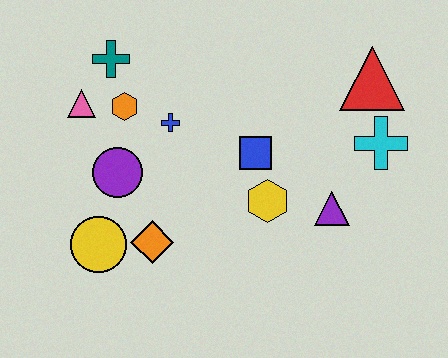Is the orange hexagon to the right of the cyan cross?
No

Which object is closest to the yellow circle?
The orange diamond is closest to the yellow circle.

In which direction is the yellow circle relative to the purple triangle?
The yellow circle is to the left of the purple triangle.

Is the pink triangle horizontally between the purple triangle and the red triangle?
No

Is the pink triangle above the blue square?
Yes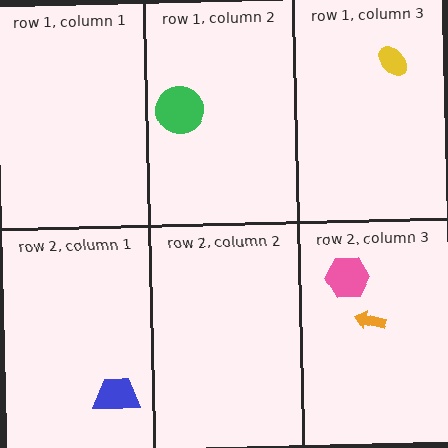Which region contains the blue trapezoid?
The row 2, column 1 region.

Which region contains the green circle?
The row 1, column 2 region.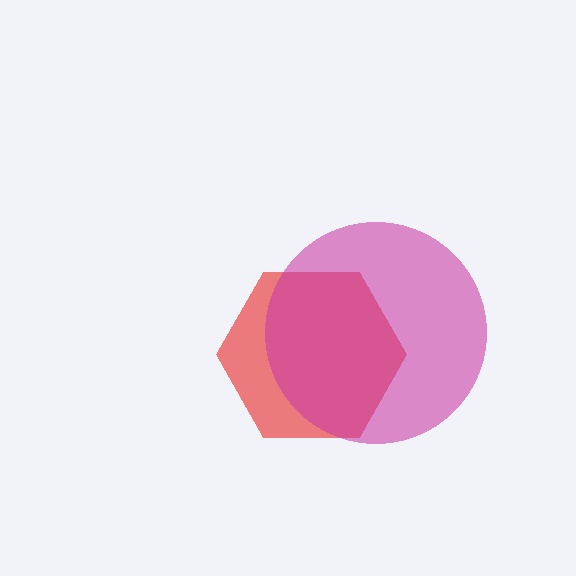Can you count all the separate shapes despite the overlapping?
Yes, there are 2 separate shapes.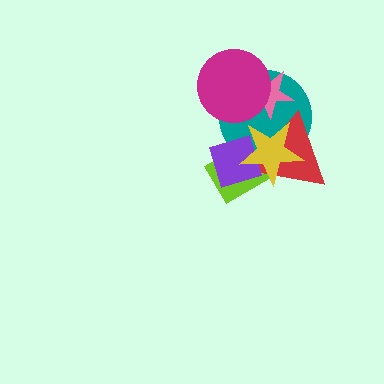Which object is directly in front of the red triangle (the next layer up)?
The purple diamond is directly in front of the red triangle.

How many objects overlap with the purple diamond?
4 objects overlap with the purple diamond.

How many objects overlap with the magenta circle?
2 objects overlap with the magenta circle.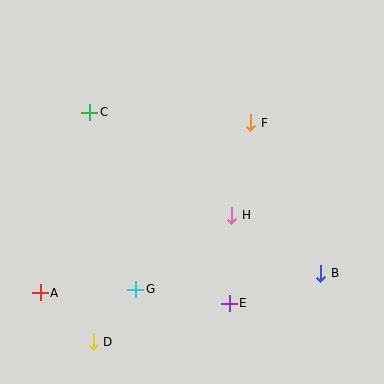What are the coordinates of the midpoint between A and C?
The midpoint between A and C is at (65, 202).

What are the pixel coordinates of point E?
Point E is at (229, 303).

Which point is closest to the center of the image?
Point H at (232, 215) is closest to the center.